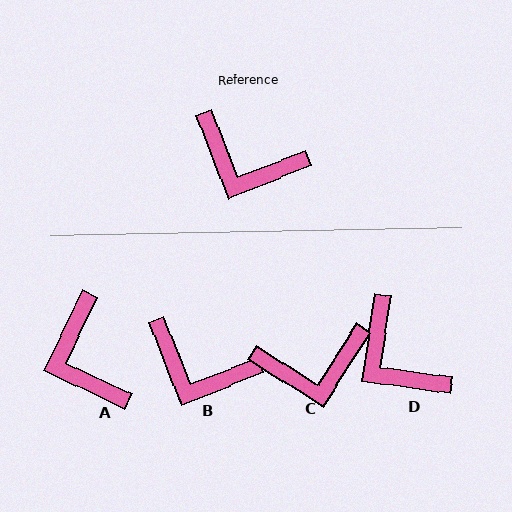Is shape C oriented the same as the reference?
No, it is off by about 36 degrees.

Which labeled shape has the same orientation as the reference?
B.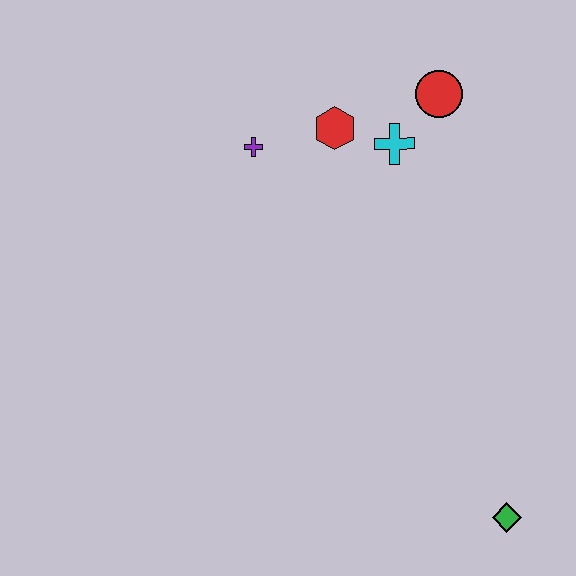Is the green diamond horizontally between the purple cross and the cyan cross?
No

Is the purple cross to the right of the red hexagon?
No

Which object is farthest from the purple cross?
The green diamond is farthest from the purple cross.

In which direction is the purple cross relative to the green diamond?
The purple cross is above the green diamond.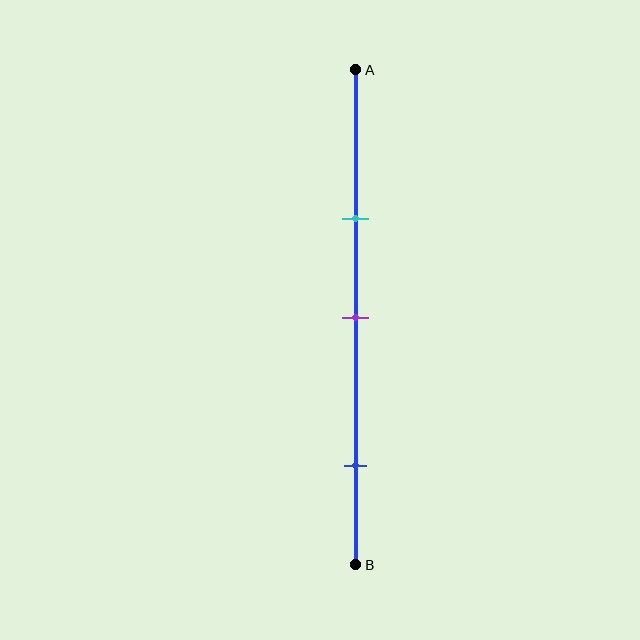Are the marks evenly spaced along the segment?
No, the marks are not evenly spaced.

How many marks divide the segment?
There are 3 marks dividing the segment.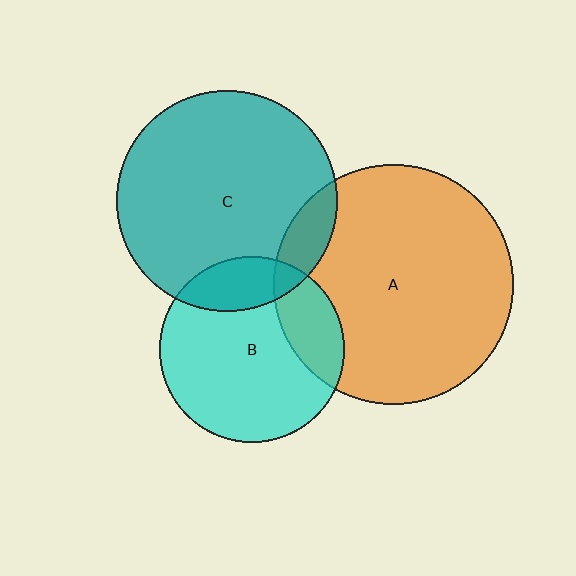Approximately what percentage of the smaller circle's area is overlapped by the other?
Approximately 10%.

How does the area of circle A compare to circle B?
Approximately 1.7 times.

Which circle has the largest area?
Circle A (orange).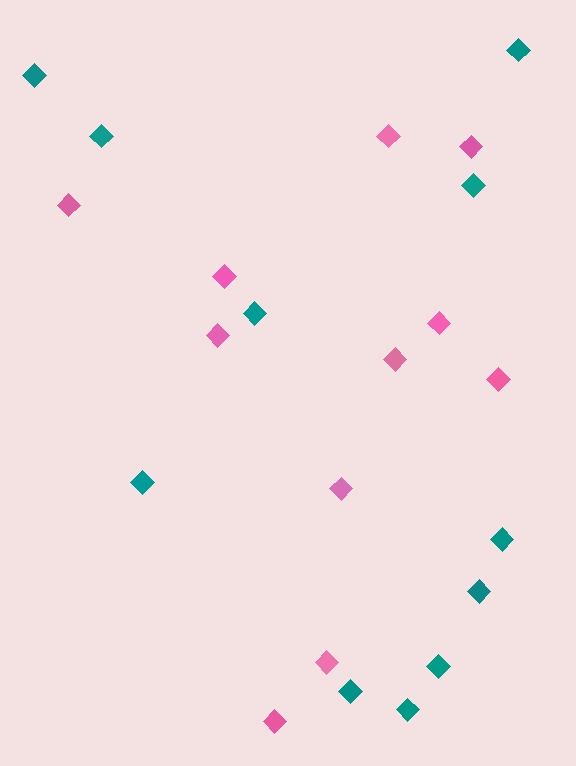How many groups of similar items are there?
There are 2 groups: one group of pink diamonds (11) and one group of teal diamonds (11).